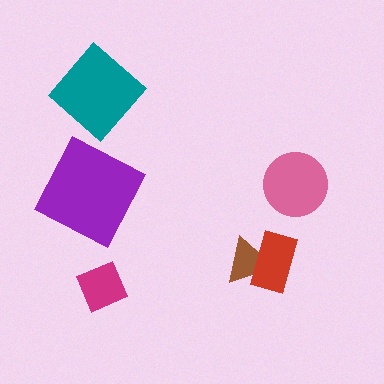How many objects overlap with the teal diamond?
0 objects overlap with the teal diamond.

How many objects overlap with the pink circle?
0 objects overlap with the pink circle.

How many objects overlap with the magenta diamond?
0 objects overlap with the magenta diamond.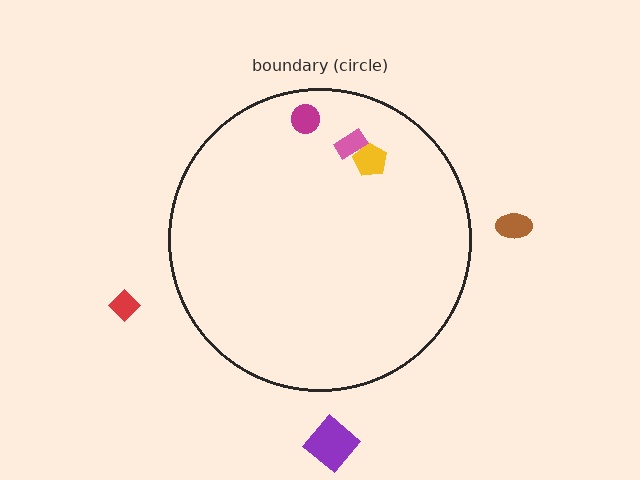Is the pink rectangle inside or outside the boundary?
Inside.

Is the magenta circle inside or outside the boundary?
Inside.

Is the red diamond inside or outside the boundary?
Outside.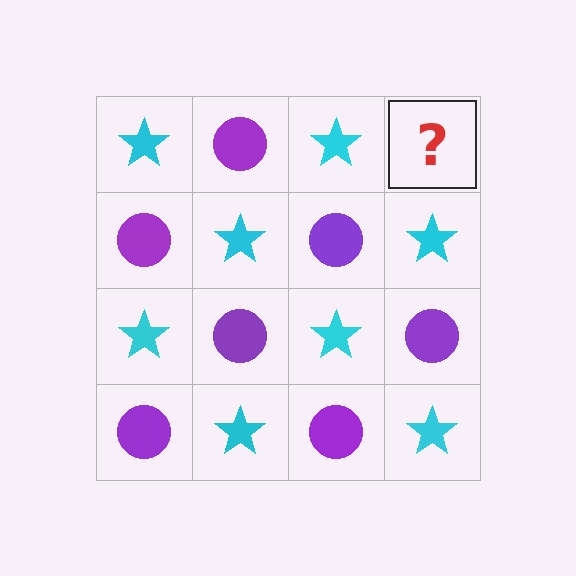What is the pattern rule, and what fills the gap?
The rule is that it alternates cyan star and purple circle in a checkerboard pattern. The gap should be filled with a purple circle.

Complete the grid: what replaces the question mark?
The question mark should be replaced with a purple circle.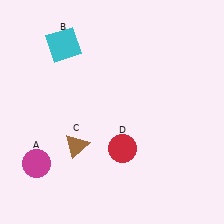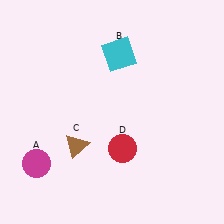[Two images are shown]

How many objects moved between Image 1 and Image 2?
1 object moved between the two images.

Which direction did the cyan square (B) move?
The cyan square (B) moved right.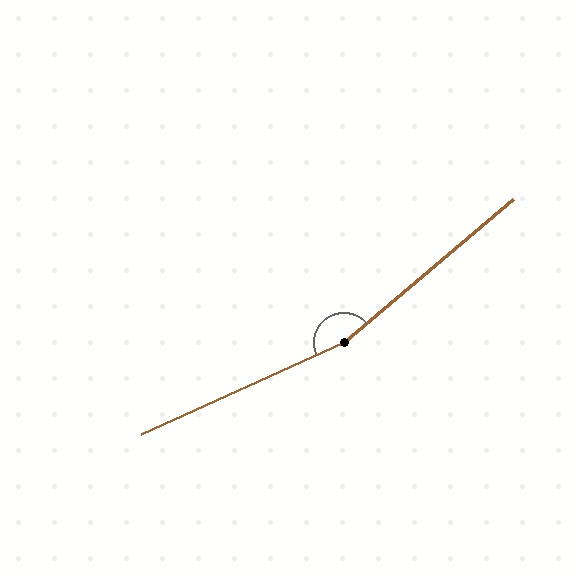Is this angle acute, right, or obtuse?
It is obtuse.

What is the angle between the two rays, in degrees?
Approximately 164 degrees.